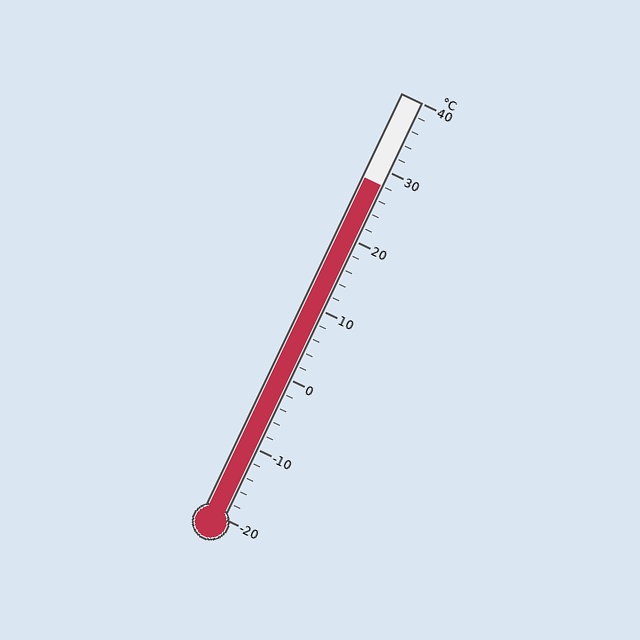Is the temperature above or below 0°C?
The temperature is above 0°C.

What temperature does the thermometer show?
The thermometer shows approximately 28°C.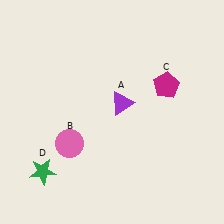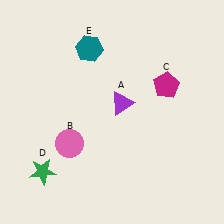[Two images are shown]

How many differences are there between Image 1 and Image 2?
There is 1 difference between the two images.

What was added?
A teal hexagon (E) was added in Image 2.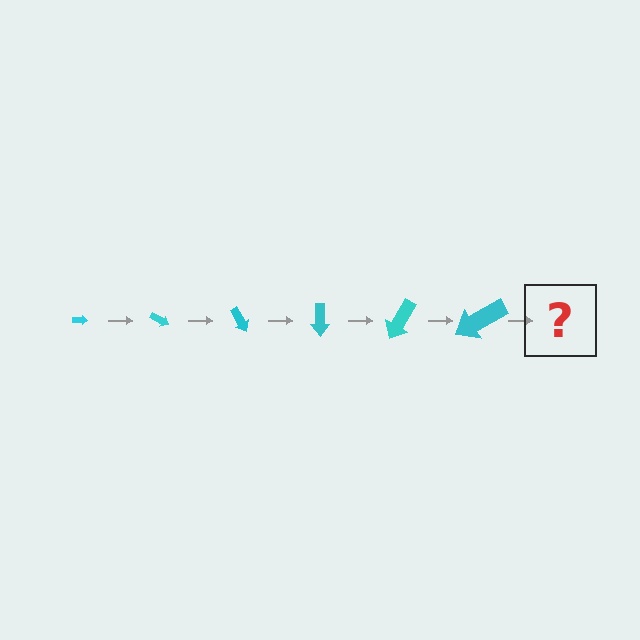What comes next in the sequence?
The next element should be an arrow, larger than the previous one and rotated 180 degrees from the start.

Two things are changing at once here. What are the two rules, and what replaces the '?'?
The two rules are that the arrow grows larger each step and it rotates 30 degrees each step. The '?' should be an arrow, larger than the previous one and rotated 180 degrees from the start.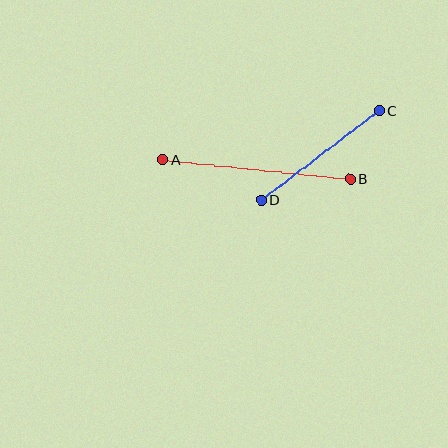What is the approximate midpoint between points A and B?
The midpoint is at approximately (257, 169) pixels.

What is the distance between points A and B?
The distance is approximately 189 pixels.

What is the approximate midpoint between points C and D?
The midpoint is at approximately (321, 155) pixels.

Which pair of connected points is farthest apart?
Points A and B are farthest apart.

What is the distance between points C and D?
The distance is approximately 148 pixels.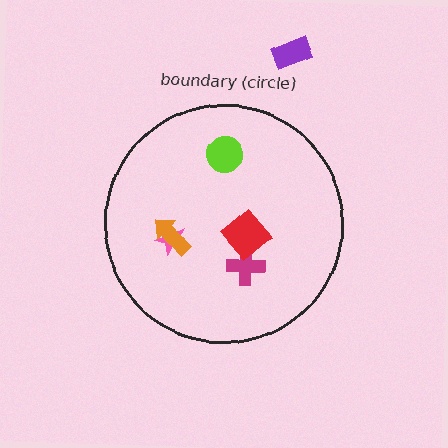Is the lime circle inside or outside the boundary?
Inside.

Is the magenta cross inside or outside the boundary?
Inside.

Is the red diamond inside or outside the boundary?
Inside.